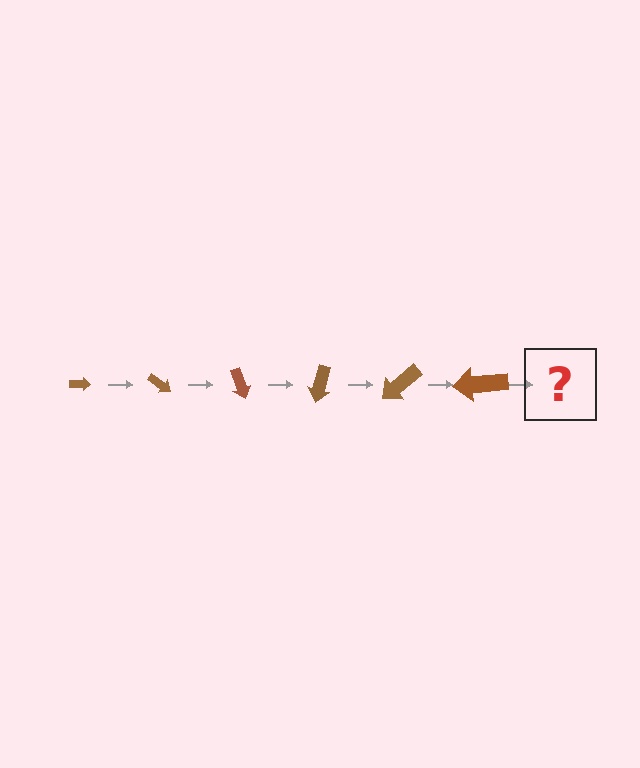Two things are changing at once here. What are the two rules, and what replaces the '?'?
The two rules are that the arrow grows larger each step and it rotates 35 degrees each step. The '?' should be an arrow, larger than the previous one and rotated 210 degrees from the start.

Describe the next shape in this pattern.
It should be an arrow, larger than the previous one and rotated 210 degrees from the start.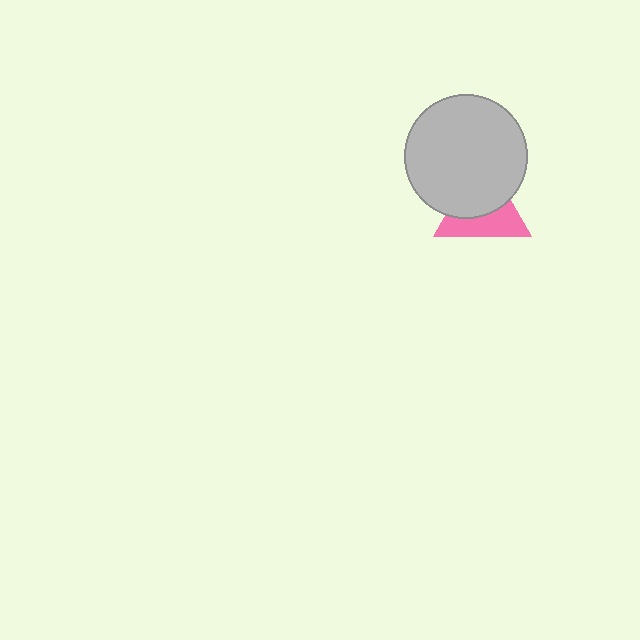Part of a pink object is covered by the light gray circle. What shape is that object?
It is a triangle.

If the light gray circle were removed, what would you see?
You would see the complete pink triangle.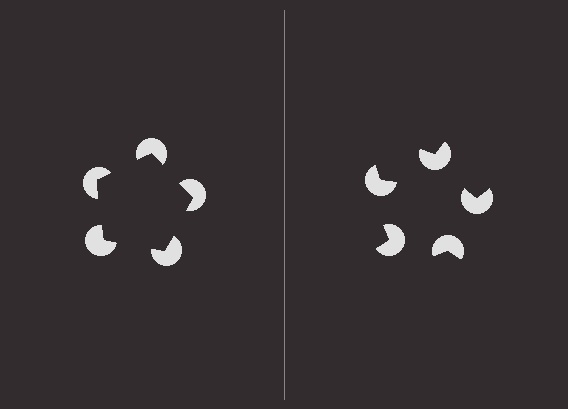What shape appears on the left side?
An illusory pentagon.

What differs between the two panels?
The pac-man discs are positioned identically on both sides; only the wedge orientations differ. On the left they align to a pentagon; on the right they are misaligned.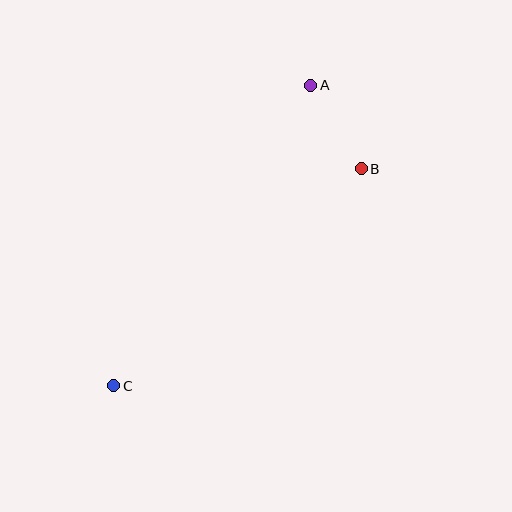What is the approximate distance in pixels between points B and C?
The distance between B and C is approximately 329 pixels.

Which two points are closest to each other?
Points A and B are closest to each other.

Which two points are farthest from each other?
Points A and C are farthest from each other.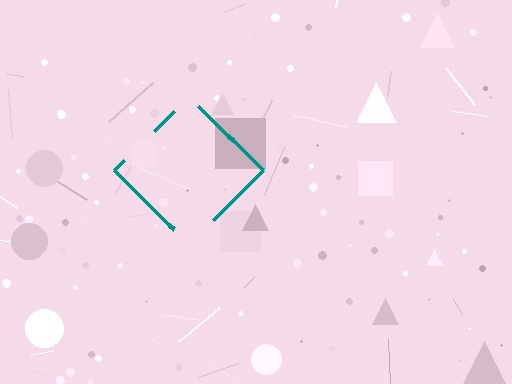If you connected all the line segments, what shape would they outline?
They would outline a diamond.